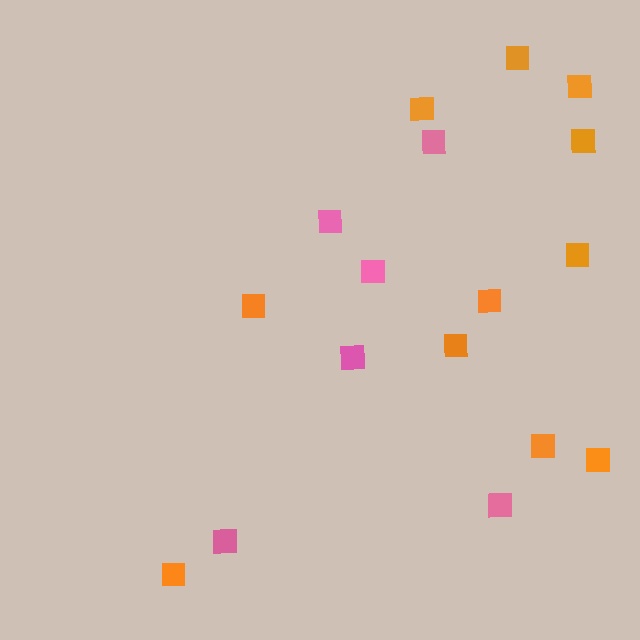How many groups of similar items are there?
There are 2 groups: one group of orange squares (11) and one group of pink squares (6).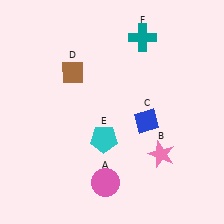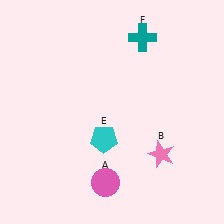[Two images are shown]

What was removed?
The blue diamond (C), the brown diamond (D) were removed in Image 2.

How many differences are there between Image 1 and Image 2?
There are 2 differences between the two images.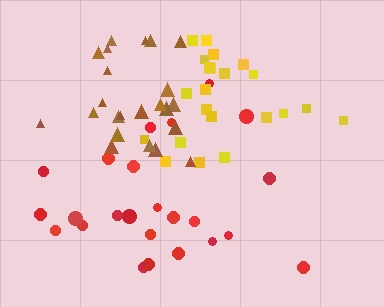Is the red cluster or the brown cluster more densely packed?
Brown.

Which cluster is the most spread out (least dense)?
Red.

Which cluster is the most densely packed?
Yellow.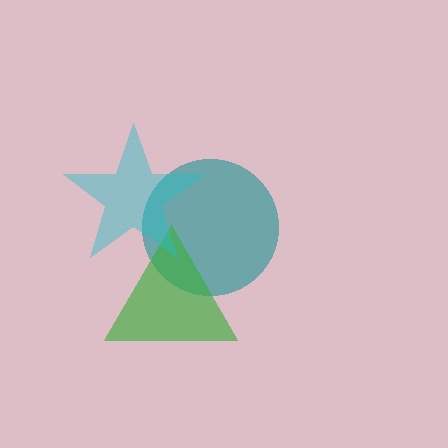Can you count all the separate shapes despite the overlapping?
Yes, there are 3 separate shapes.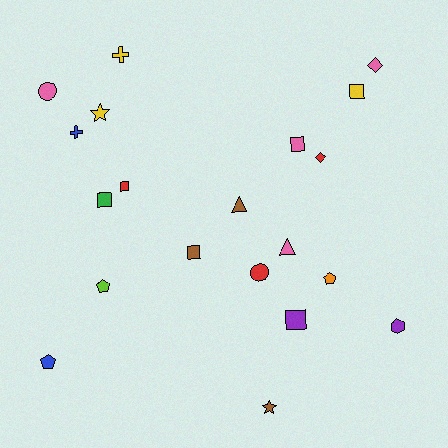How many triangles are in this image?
There are 2 triangles.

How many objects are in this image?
There are 20 objects.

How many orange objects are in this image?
There is 1 orange object.